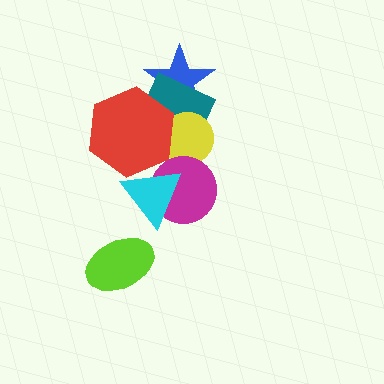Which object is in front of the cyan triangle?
The red hexagon is in front of the cyan triangle.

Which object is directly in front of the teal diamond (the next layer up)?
The yellow circle is directly in front of the teal diamond.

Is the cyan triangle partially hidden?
Yes, it is partially covered by another shape.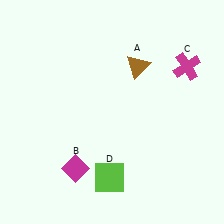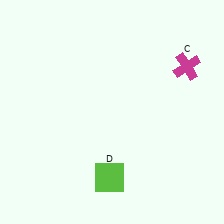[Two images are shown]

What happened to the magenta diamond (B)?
The magenta diamond (B) was removed in Image 2. It was in the bottom-left area of Image 1.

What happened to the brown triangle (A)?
The brown triangle (A) was removed in Image 2. It was in the top-right area of Image 1.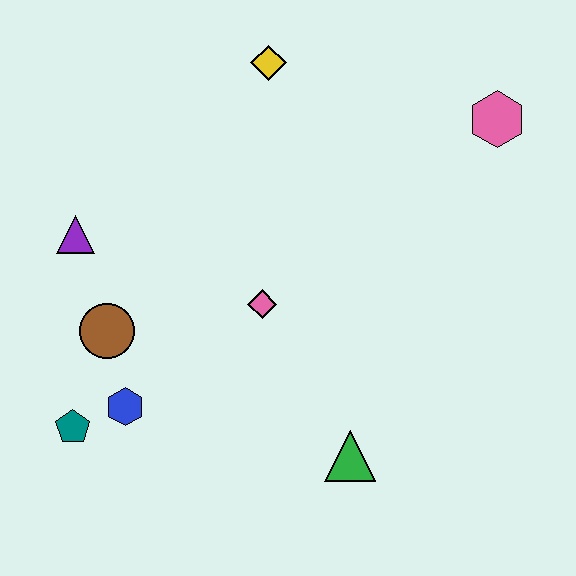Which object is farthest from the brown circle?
The pink hexagon is farthest from the brown circle.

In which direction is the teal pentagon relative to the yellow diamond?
The teal pentagon is below the yellow diamond.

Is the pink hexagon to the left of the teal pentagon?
No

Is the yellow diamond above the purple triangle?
Yes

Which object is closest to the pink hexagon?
The yellow diamond is closest to the pink hexagon.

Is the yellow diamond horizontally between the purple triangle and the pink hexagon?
Yes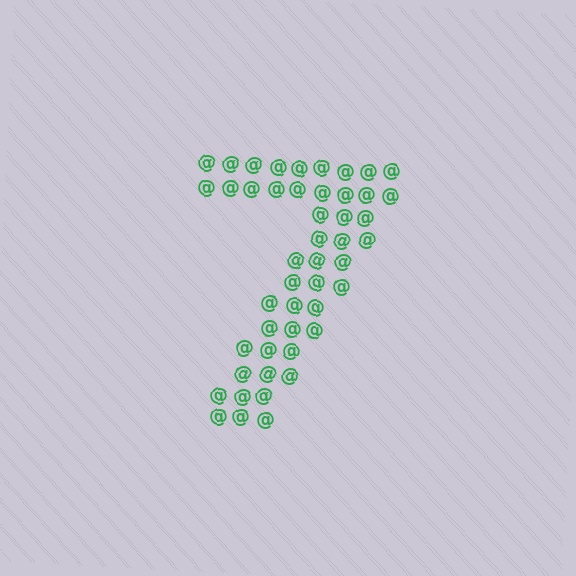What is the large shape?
The large shape is the digit 7.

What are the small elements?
The small elements are at signs.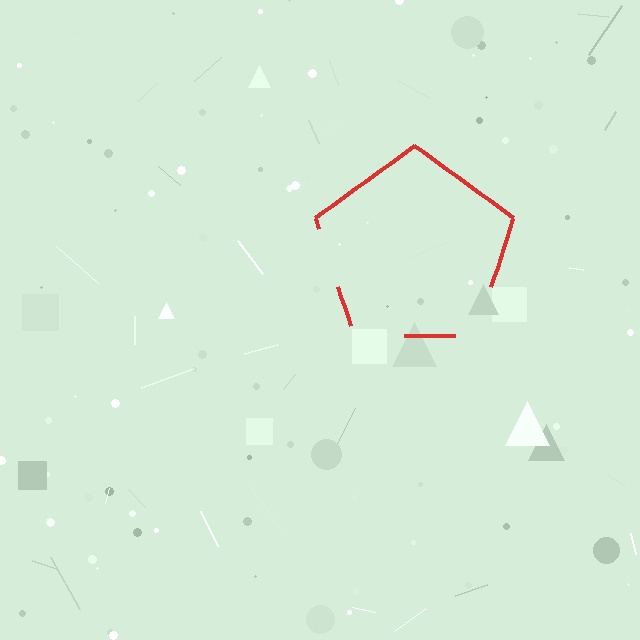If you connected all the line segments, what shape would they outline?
They would outline a pentagon.